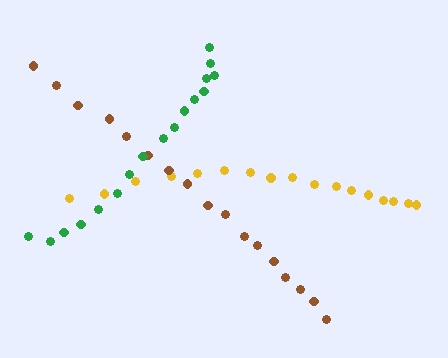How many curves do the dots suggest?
There are 3 distinct paths.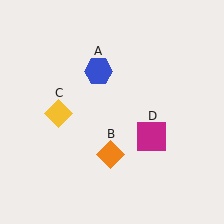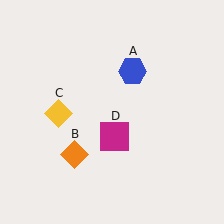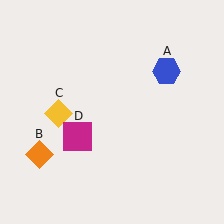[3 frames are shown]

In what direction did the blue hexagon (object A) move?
The blue hexagon (object A) moved right.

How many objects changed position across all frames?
3 objects changed position: blue hexagon (object A), orange diamond (object B), magenta square (object D).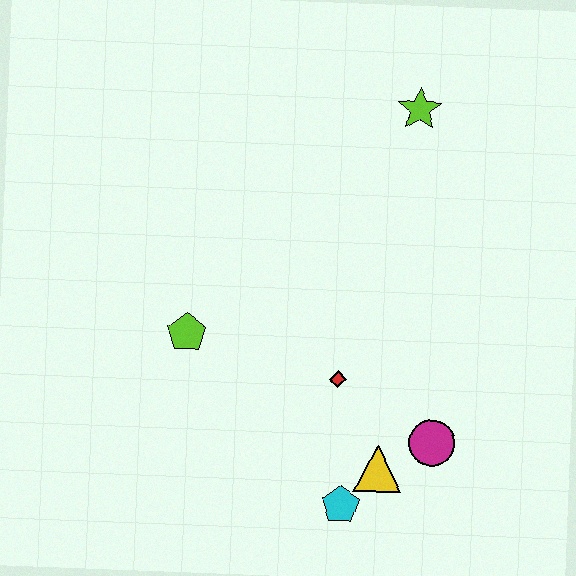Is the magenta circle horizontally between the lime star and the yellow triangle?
No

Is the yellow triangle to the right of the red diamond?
Yes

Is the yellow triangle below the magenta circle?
Yes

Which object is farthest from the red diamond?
The lime star is farthest from the red diamond.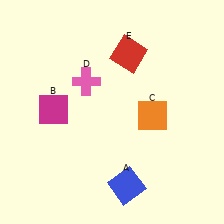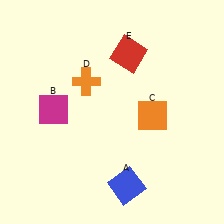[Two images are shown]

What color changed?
The cross (D) changed from pink in Image 1 to orange in Image 2.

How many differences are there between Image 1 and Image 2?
There is 1 difference between the two images.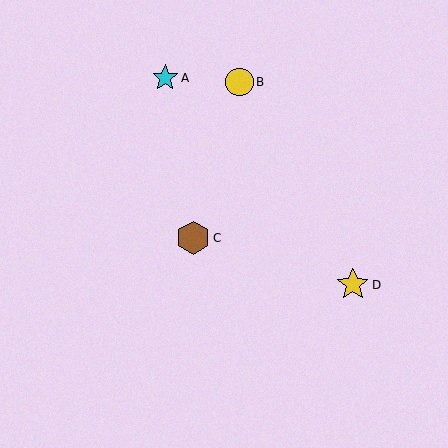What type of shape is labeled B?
Shape B is a yellow circle.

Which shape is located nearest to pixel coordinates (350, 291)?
The yellow star (labeled D) at (353, 285) is nearest to that location.